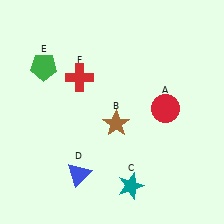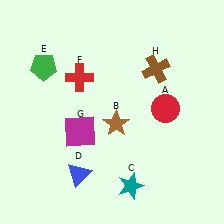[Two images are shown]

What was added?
A magenta square (G), a brown cross (H) were added in Image 2.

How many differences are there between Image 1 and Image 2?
There are 2 differences between the two images.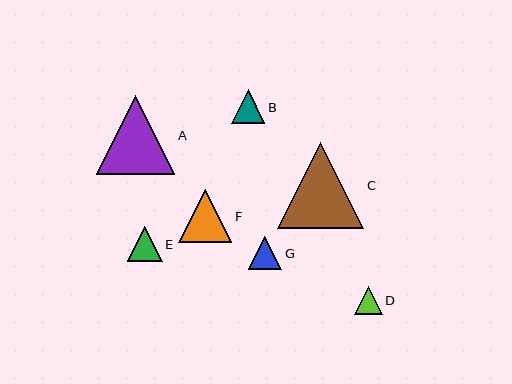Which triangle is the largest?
Triangle C is the largest with a size of approximately 86 pixels.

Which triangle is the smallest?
Triangle D is the smallest with a size of approximately 28 pixels.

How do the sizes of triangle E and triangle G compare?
Triangle E and triangle G are approximately the same size.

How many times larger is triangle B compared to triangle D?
Triangle B is approximately 1.2 times the size of triangle D.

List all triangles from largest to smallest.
From largest to smallest: C, A, F, E, G, B, D.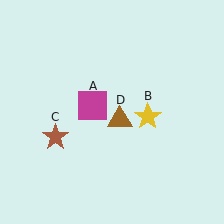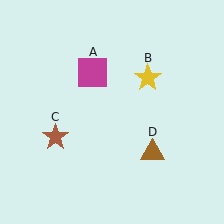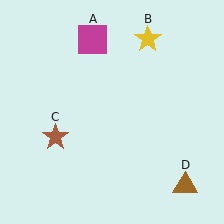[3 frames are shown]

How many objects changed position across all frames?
3 objects changed position: magenta square (object A), yellow star (object B), brown triangle (object D).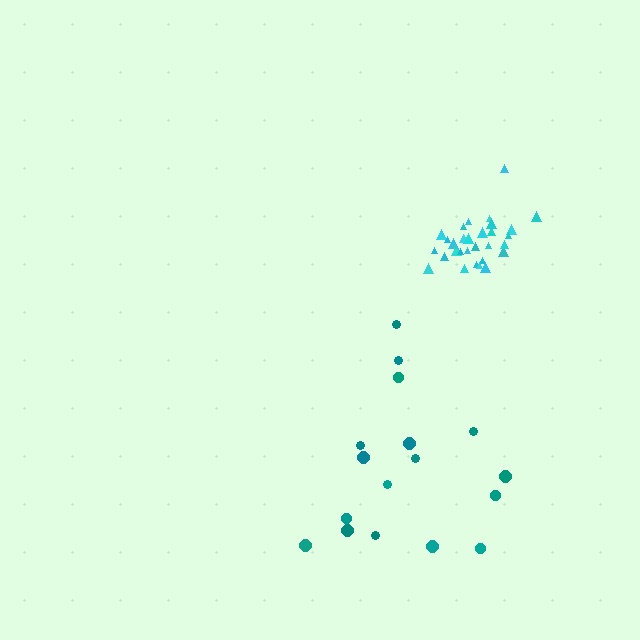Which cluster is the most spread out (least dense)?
Teal.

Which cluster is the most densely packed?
Cyan.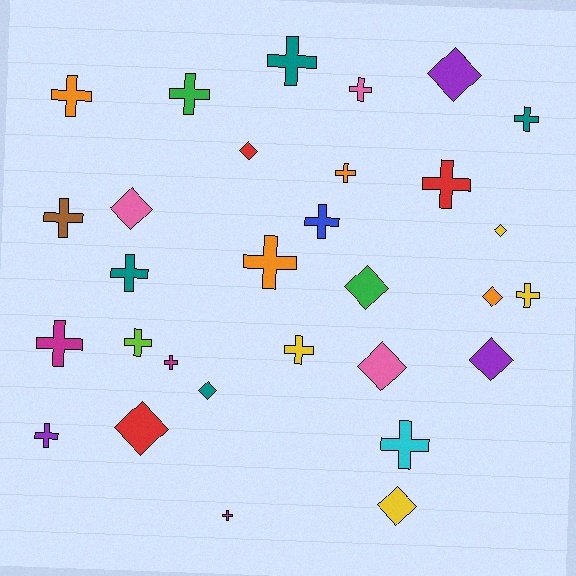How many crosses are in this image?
There are 19 crosses.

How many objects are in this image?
There are 30 objects.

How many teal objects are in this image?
There are 4 teal objects.